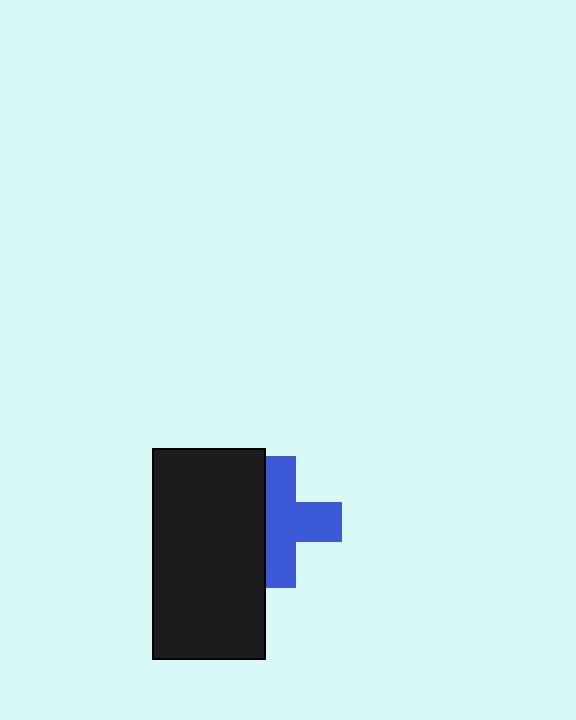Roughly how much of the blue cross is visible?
About half of it is visible (roughly 65%).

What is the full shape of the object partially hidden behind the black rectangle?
The partially hidden object is a blue cross.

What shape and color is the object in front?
The object in front is a black rectangle.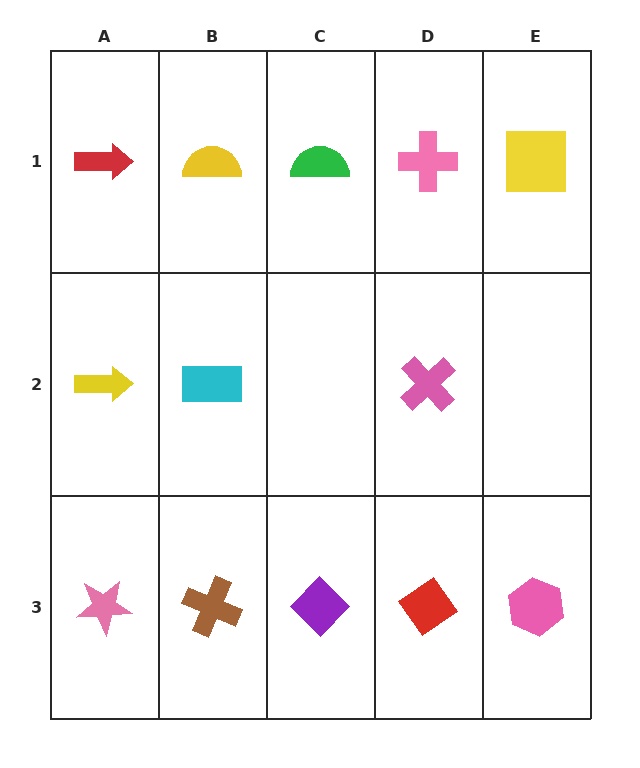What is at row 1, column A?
A red arrow.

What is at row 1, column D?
A pink cross.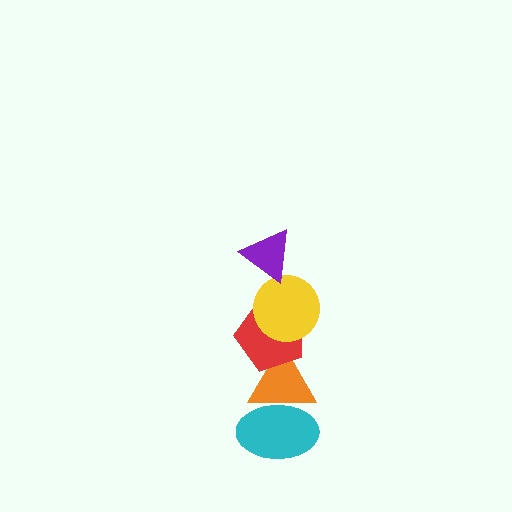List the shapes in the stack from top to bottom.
From top to bottom: the purple triangle, the yellow circle, the red pentagon, the orange triangle, the cyan ellipse.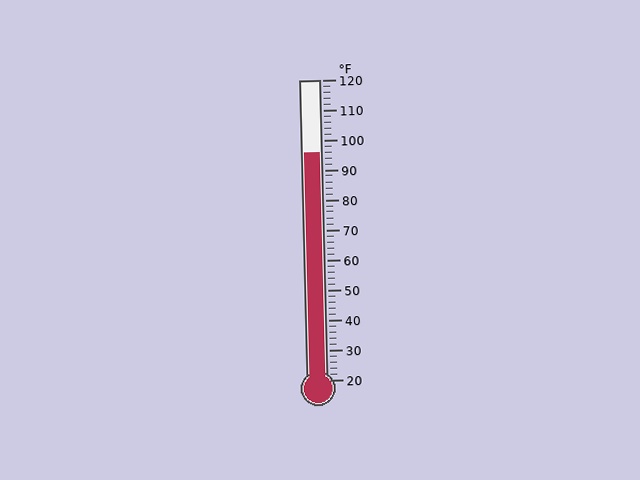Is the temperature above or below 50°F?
The temperature is above 50°F.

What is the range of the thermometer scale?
The thermometer scale ranges from 20°F to 120°F.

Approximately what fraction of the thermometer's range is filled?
The thermometer is filled to approximately 75% of its range.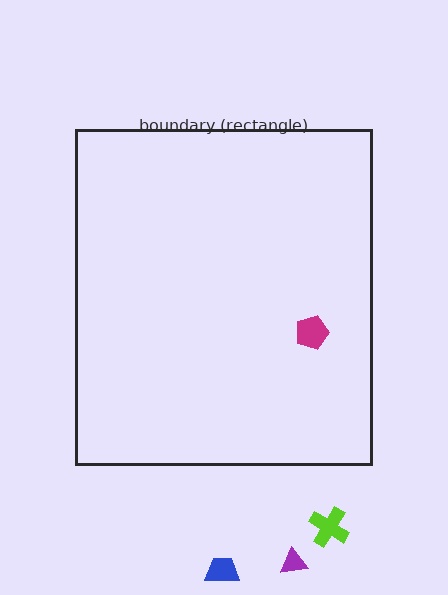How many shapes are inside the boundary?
1 inside, 3 outside.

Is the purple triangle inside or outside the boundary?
Outside.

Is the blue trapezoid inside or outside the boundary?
Outside.